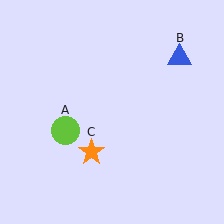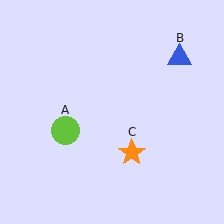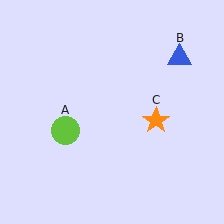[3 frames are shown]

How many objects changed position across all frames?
1 object changed position: orange star (object C).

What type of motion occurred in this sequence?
The orange star (object C) rotated counterclockwise around the center of the scene.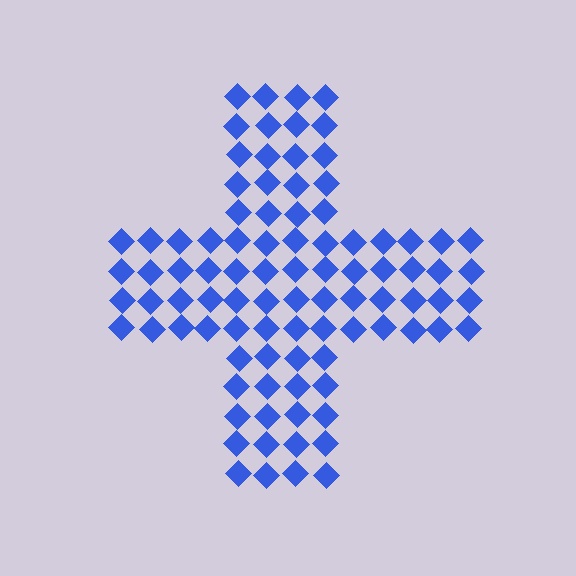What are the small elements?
The small elements are diamonds.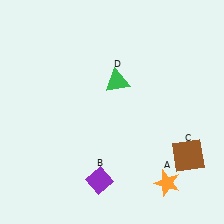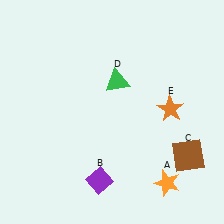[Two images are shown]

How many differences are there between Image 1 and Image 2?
There is 1 difference between the two images.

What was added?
An orange star (E) was added in Image 2.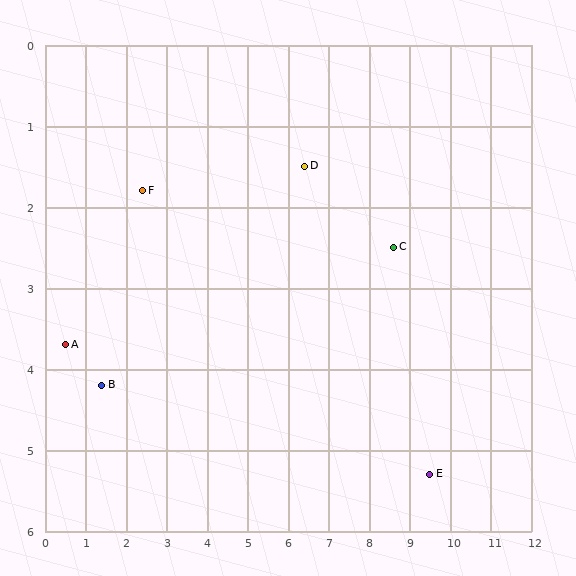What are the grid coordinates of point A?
Point A is at approximately (0.5, 3.7).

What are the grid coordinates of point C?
Point C is at approximately (8.6, 2.5).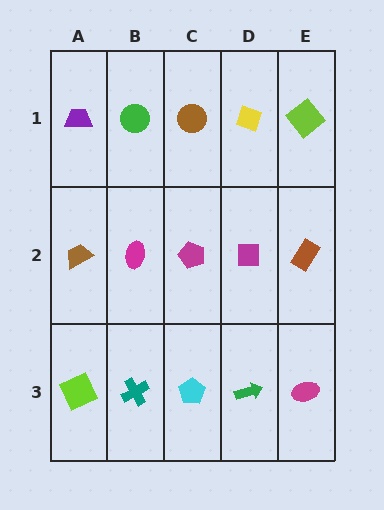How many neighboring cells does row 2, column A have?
3.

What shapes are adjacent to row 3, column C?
A magenta pentagon (row 2, column C), a teal cross (row 3, column B), a green arrow (row 3, column D).